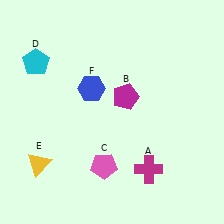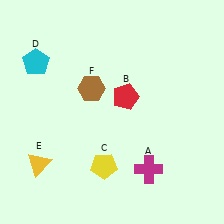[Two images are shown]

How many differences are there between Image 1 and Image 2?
There are 3 differences between the two images.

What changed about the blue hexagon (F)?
In Image 1, F is blue. In Image 2, it changed to brown.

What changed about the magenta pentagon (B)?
In Image 1, B is magenta. In Image 2, it changed to red.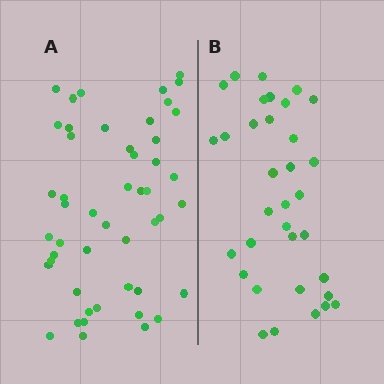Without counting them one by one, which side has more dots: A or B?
Region A (the left region) has more dots.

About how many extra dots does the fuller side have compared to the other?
Region A has approximately 15 more dots than region B.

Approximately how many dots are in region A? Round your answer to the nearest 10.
About 50 dots. (The exact count is 49, which rounds to 50.)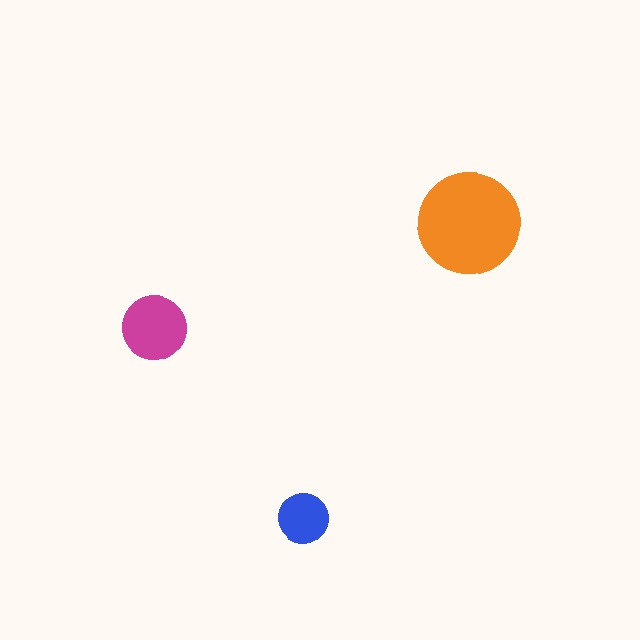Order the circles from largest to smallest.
the orange one, the magenta one, the blue one.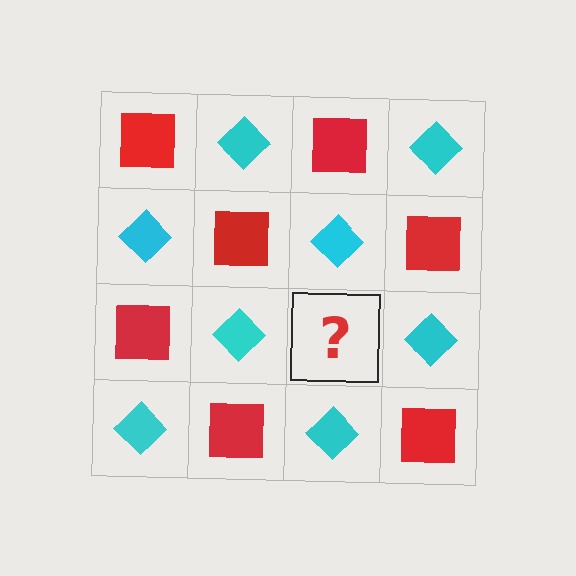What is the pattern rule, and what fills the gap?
The rule is that it alternates red square and cyan diamond in a checkerboard pattern. The gap should be filled with a red square.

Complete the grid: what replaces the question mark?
The question mark should be replaced with a red square.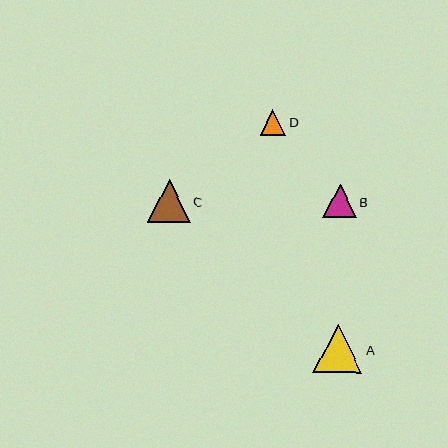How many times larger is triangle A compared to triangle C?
Triangle A is approximately 1.1 times the size of triangle C.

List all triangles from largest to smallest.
From largest to smallest: A, C, B, D.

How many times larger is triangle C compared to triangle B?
Triangle C is approximately 1.3 times the size of triangle B.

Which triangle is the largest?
Triangle A is the largest with a size of approximately 49 pixels.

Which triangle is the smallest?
Triangle D is the smallest with a size of approximately 26 pixels.